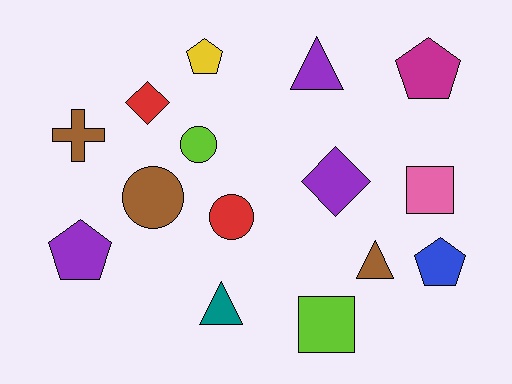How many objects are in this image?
There are 15 objects.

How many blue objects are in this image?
There is 1 blue object.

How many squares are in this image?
There are 2 squares.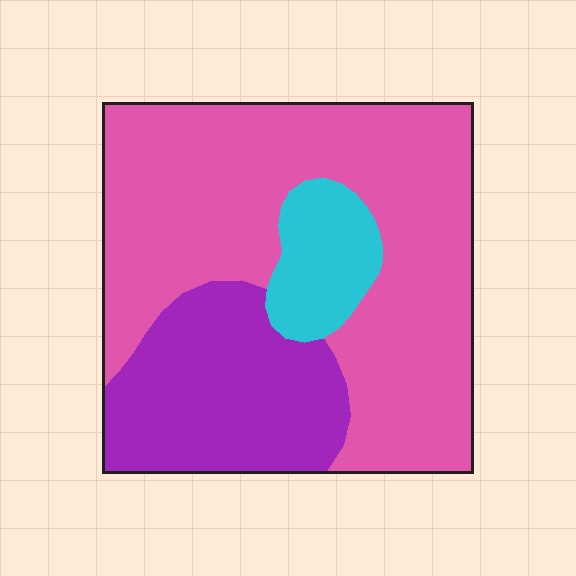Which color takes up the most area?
Pink, at roughly 65%.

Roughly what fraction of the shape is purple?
Purple covers roughly 25% of the shape.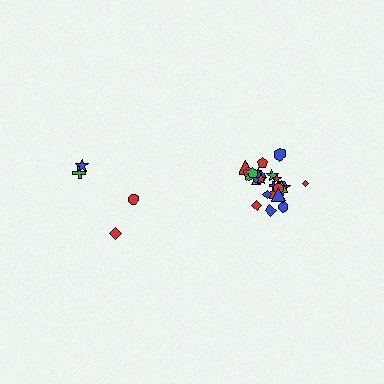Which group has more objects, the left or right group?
The right group.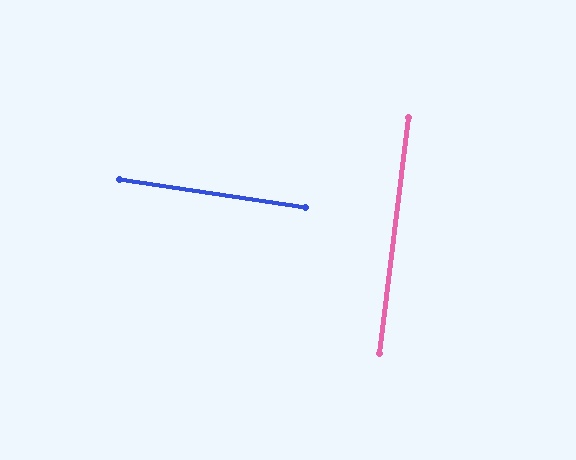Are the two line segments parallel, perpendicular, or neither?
Perpendicular — they meet at approximately 88°.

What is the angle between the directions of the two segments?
Approximately 88 degrees.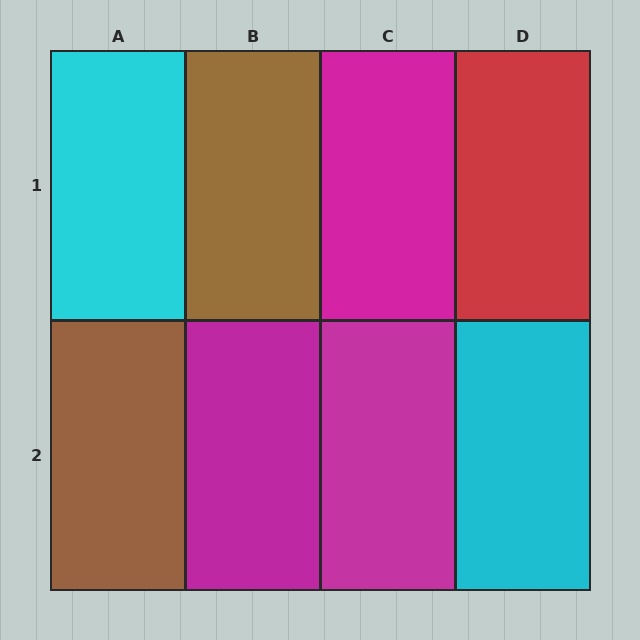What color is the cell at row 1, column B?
Brown.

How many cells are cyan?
2 cells are cyan.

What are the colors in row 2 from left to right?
Brown, magenta, magenta, cyan.